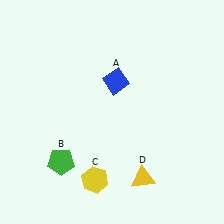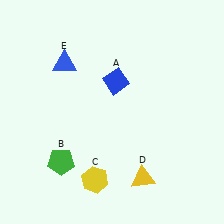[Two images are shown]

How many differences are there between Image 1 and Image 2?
There is 1 difference between the two images.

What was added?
A blue triangle (E) was added in Image 2.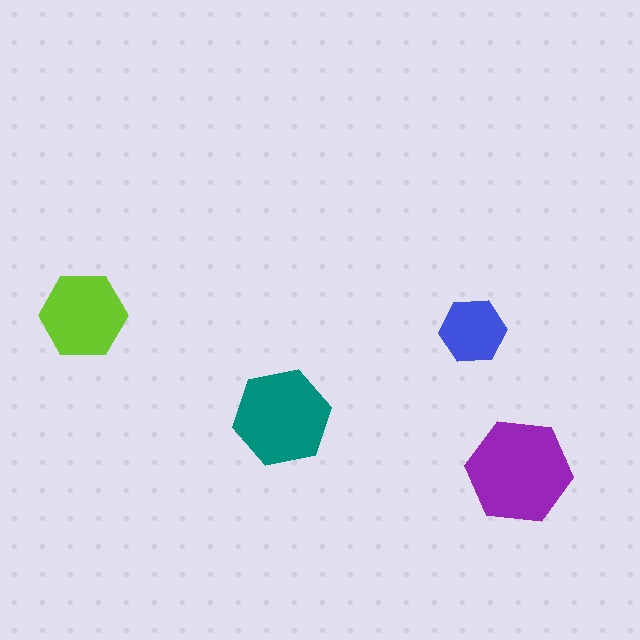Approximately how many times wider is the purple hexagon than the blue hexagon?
About 1.5 times wider.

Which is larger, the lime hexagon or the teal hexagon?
The teal one.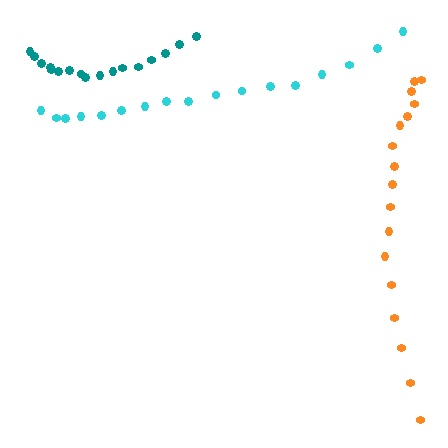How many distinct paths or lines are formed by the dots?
There are 3 distinct paths.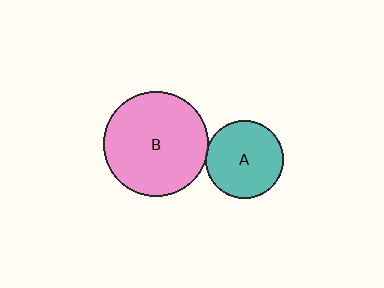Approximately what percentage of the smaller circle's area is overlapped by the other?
Approximately 5%.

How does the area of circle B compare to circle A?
Approximately 1.8 times.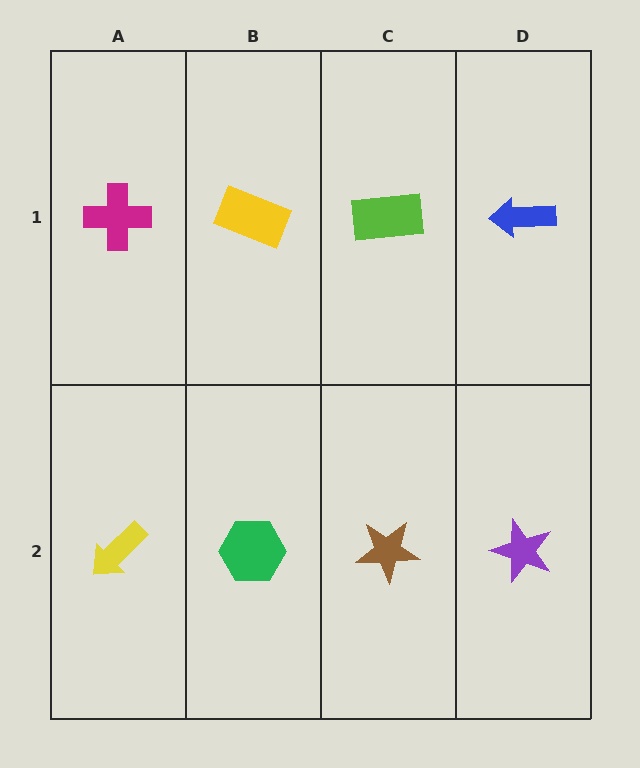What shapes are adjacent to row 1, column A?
A yellow arrow (row 2, column A), a yellow rectangle (row 1, column B).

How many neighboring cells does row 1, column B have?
3.